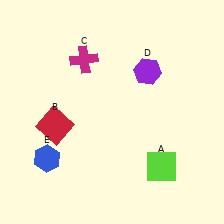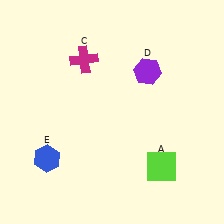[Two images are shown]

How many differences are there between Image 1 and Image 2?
There is 1 difference between the two images.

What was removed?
The red square (B) was removed in Image 2.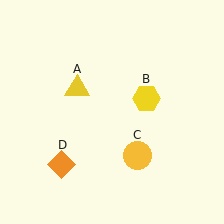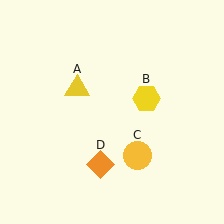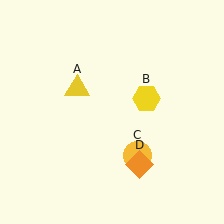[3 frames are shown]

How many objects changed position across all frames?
1 object changed position: orange diamond (object D).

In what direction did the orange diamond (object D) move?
The orange diamond (object D) moved right.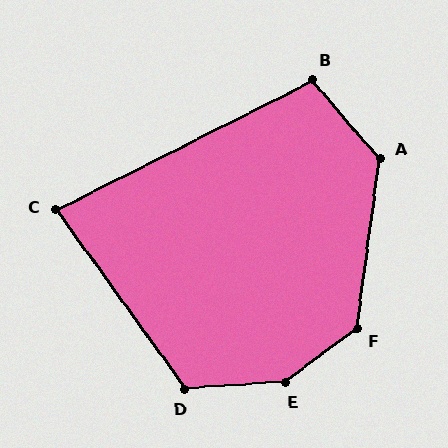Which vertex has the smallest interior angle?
C, at approximately 81 degrees.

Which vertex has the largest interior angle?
E, at approximately 147 degrees.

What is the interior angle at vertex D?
Approximately 122 degrees (obtuse).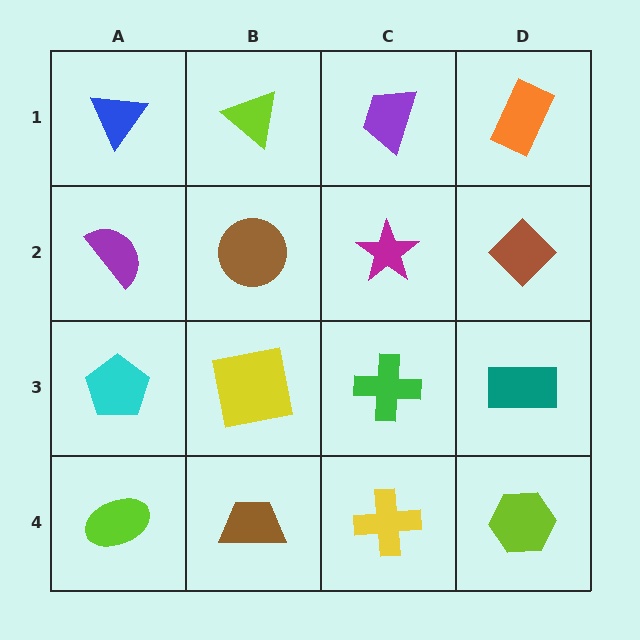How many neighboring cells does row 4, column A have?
2.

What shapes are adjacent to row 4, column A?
A cyan pentagon (row 3, column A), a brown trapezoid (row 4, column B).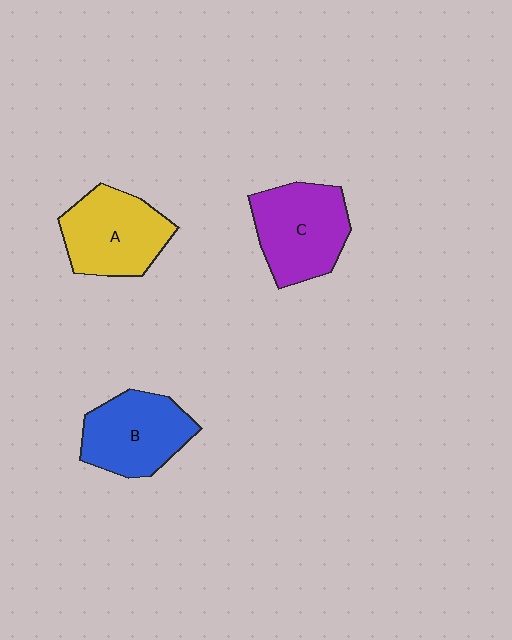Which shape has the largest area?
Shape C (purple).